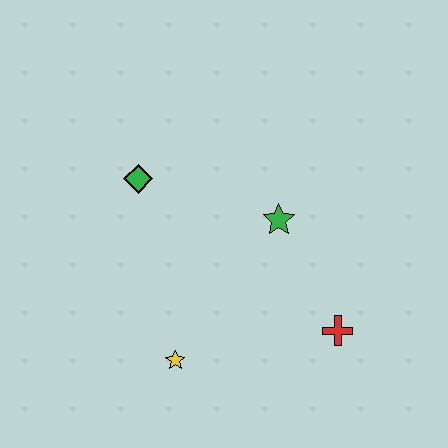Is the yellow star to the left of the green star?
Yes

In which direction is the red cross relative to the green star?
The red cross is below the green star.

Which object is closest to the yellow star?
The red cross is closest to the yellow star.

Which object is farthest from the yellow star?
The green diamond is farthest from the yellow star.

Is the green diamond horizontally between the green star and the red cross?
No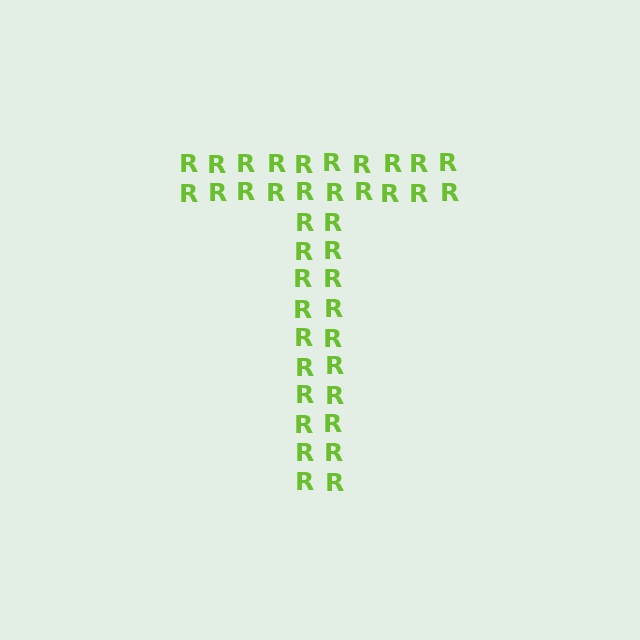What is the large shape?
The large shape is the letter T.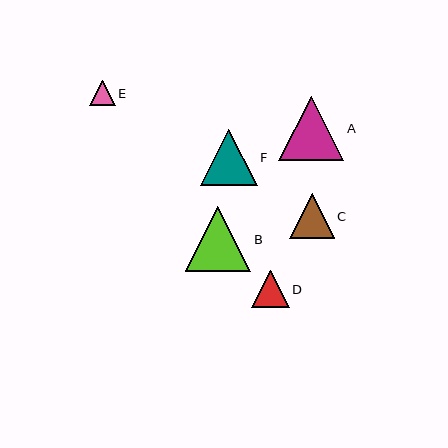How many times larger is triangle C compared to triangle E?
Triangle C is approximately 1.7 times the size of triangle E.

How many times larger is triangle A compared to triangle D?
Triangle A is approximately 1.7 times the size of triangle D.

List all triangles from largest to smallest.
From largest to smallest: B, A, F, C, D, E.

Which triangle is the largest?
Triangle B is the largest with a size of approximately 65 pixels.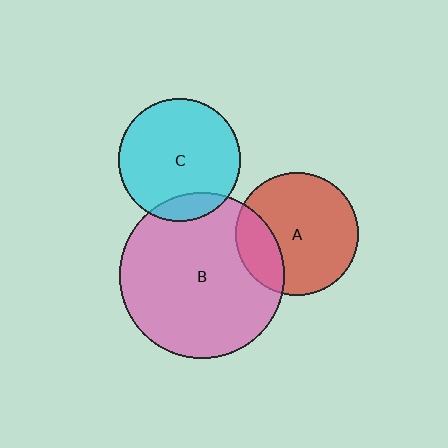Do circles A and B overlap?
Yes.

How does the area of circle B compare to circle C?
Approximately 1.8 times.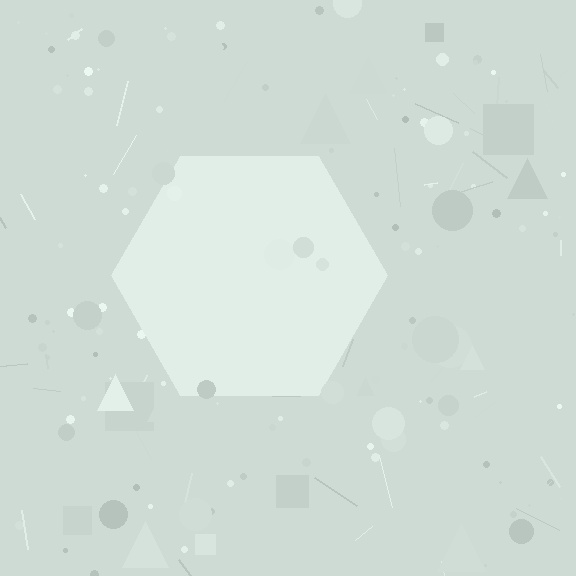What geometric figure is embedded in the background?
A hexagon is embedded in the background.